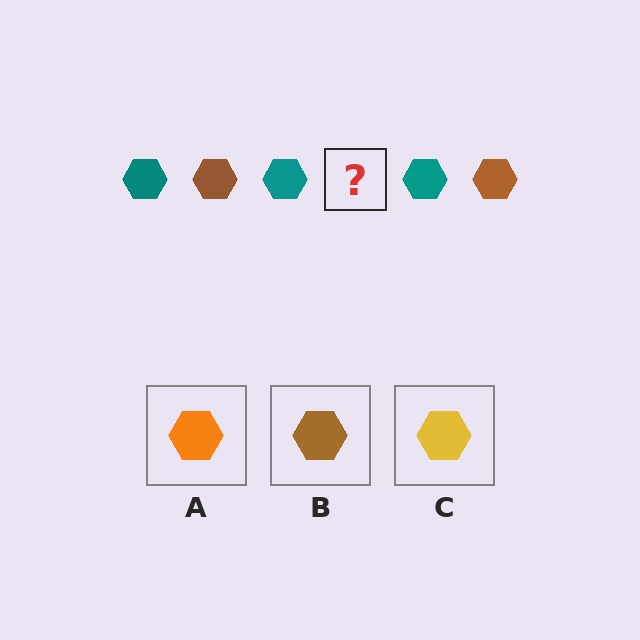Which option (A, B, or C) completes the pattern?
B.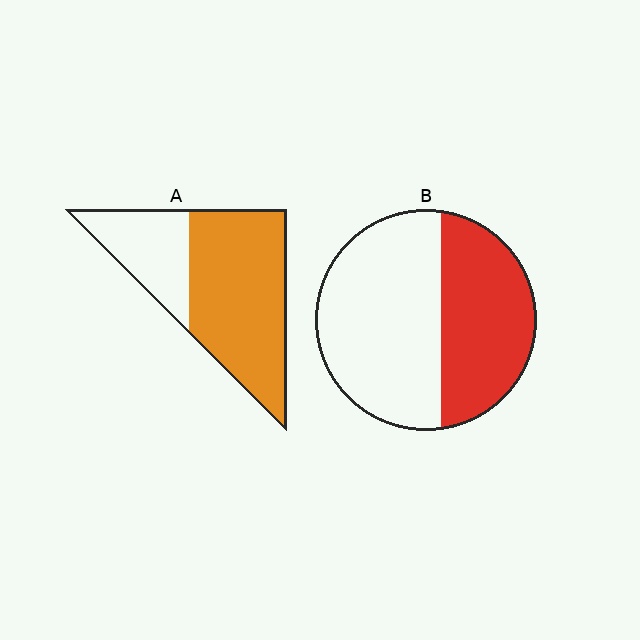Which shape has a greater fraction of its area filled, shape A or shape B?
Shape A.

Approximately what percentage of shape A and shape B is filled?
A is approximately 70% and B is approximately 40%.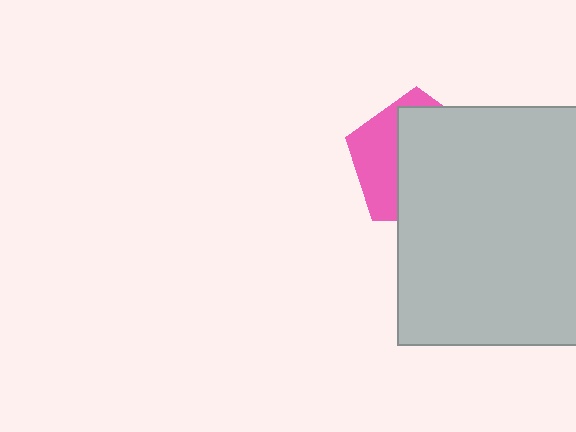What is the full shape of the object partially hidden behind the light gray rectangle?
The partially hidden object is a pink pentagon.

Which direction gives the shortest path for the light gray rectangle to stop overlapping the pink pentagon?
Moving right gives the shortest separation.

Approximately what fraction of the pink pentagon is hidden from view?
Roughly 64% of the pink pentagon is hidden behind the light gray rectangle.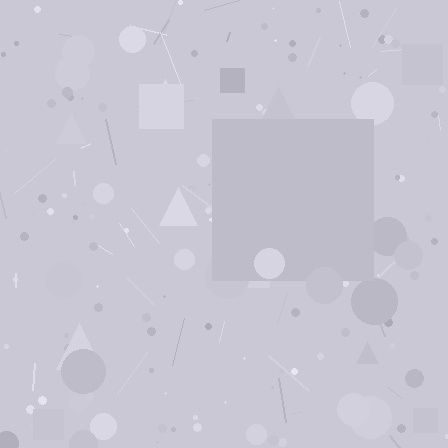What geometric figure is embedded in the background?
A square is embedded in the background.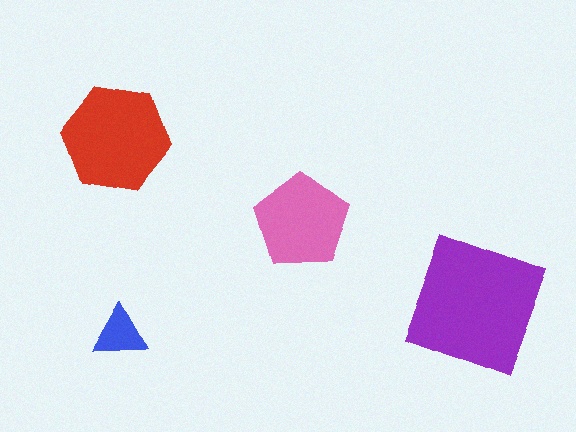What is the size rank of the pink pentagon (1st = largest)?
3rd.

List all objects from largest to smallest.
The purple square, the red hexagon, the pink pentagon, the blue triangle.